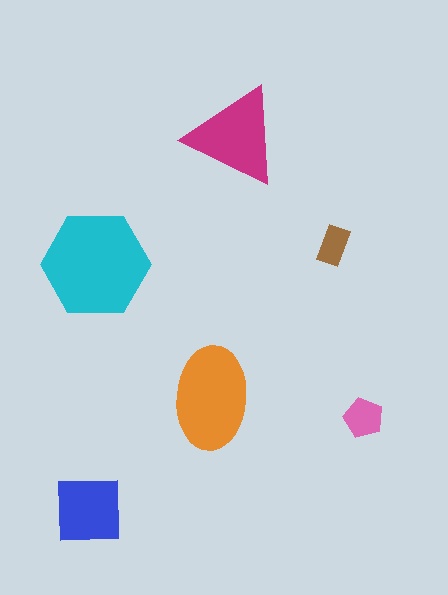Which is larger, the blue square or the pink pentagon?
The blue square.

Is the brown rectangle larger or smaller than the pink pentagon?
Smaller.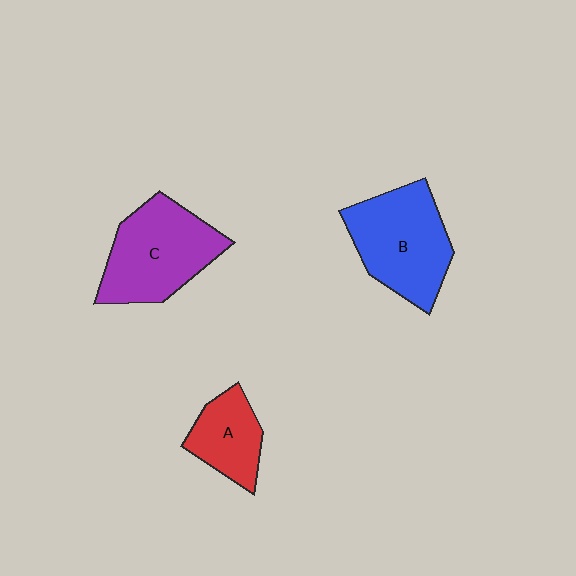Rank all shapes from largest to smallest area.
From largest to smallest: B (blue), C (purple), A (red).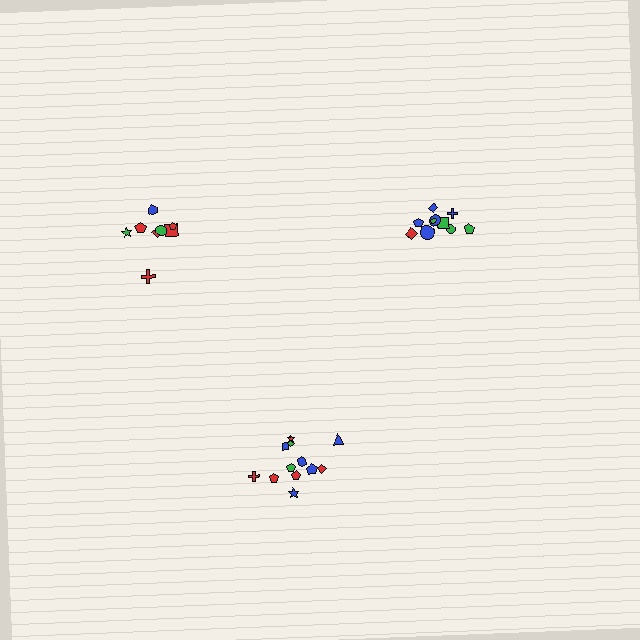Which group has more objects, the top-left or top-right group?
The top-right group.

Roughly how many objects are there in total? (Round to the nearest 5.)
Roughly 30 objects in total.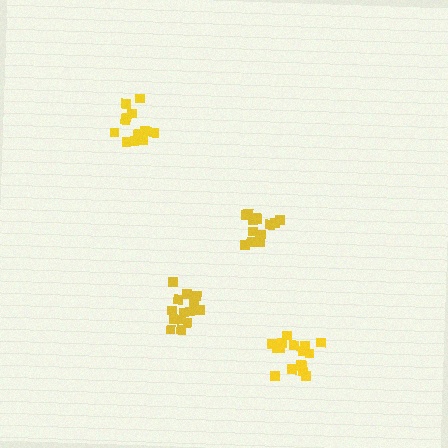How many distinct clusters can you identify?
There are 4 distinct clusters.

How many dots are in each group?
Group 1: 14 dots, Group 2: 15 dots, Group 3: 16 dots, Group 4: 13 dots (58 total).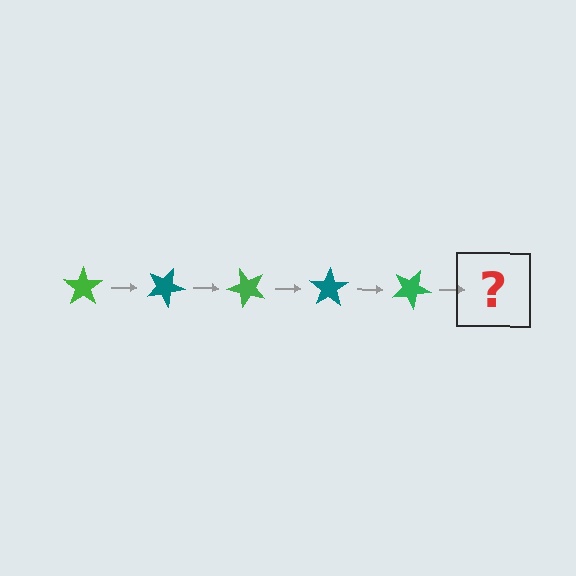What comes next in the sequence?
The next element should be a teal star, rotated 125 degrees from the start.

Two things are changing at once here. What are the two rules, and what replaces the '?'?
The two rules are that it rotates 25 degrees each step and the color cycles through green and teal. The '?' should be a teal star, rotated 125 degrees from the start.